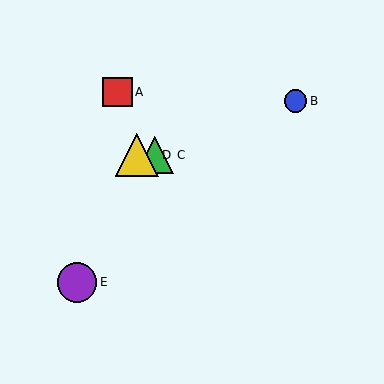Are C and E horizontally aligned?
No, C is at y≈155 and E is at y≈282.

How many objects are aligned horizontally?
2 objects (C, D) are aligned horizontally.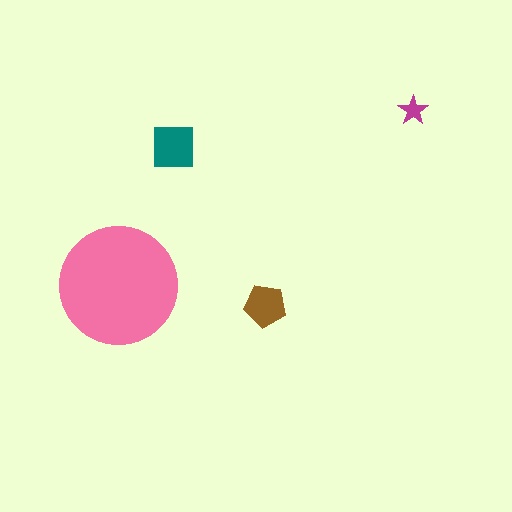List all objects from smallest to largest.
The magenta star, the brown pentagon, the teal square, the pink circle.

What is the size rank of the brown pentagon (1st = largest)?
3rd.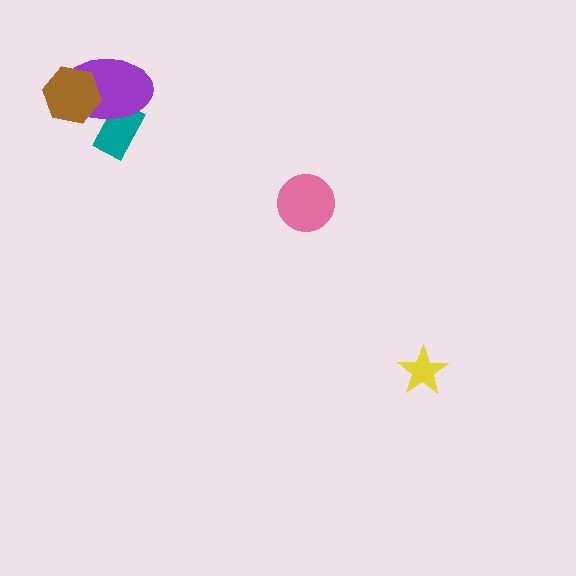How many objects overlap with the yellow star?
0 objects overlap with the yellow star.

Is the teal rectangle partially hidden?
Yes, it is partially covered by another shape.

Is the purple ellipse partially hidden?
Yes, it is partially covered by another shape.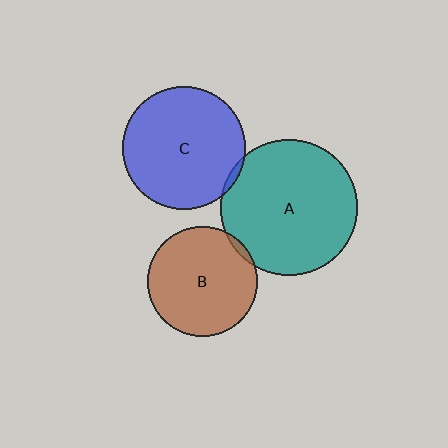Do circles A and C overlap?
Yes.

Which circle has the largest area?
Circle A (teal).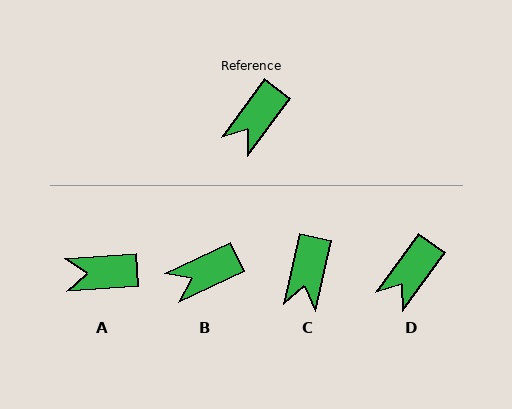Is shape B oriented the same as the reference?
No, it is off by about 28 degrees.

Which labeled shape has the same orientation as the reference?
D.